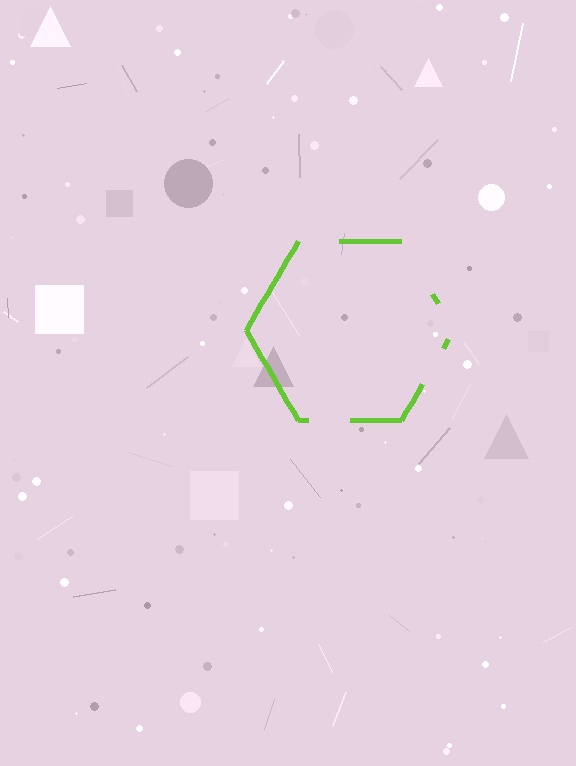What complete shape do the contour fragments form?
The contour fragments form a hexagon.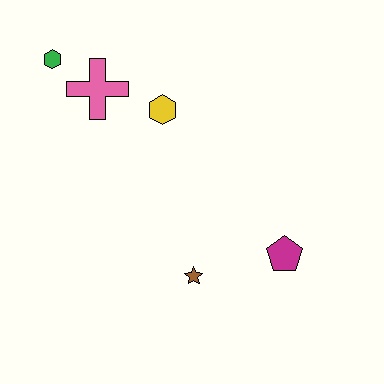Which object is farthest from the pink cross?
The magenta pentagon is farthest from the pink cross.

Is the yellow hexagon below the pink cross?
Yes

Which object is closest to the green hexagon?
The pink cross is closest to the green hexagon.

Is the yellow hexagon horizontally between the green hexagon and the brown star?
Yes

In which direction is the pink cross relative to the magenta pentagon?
The pink cross is to the left of the magenta pentagon.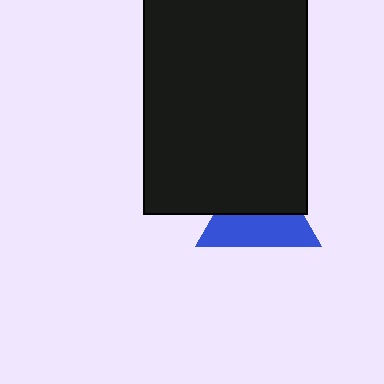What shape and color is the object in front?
The object in front is a black rectangle.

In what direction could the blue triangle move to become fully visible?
The blue triangle could move down. That would shift it out from behind the black rectangle entirely.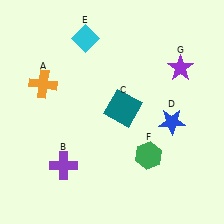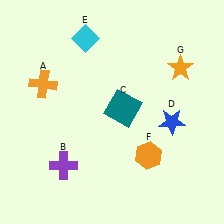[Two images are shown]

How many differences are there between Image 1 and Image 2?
There are 2 differences between the two images.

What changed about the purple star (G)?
In Image 1, G is purple. In Image 2, it changed to orange.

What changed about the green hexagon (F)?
In Image 1, F is green. In Image 2, it changed to orange.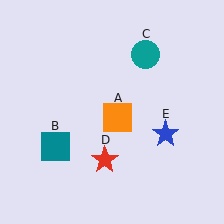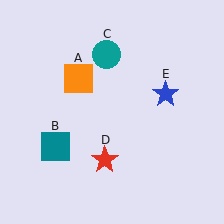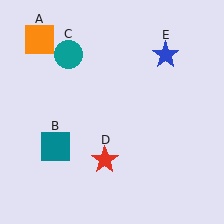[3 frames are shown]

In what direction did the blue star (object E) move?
The blue star (object E) moved up.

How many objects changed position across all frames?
3 objects changed position: orange square (object A), teal circle (object C), blue star (object E).